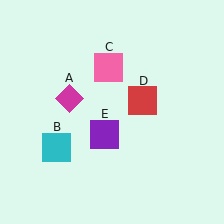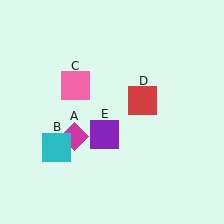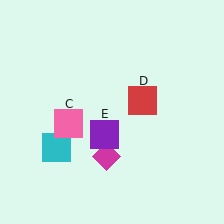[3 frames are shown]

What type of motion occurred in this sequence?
The magenta diamond (object A), pink square (object C) rotated counterclockwise around the center of the scene.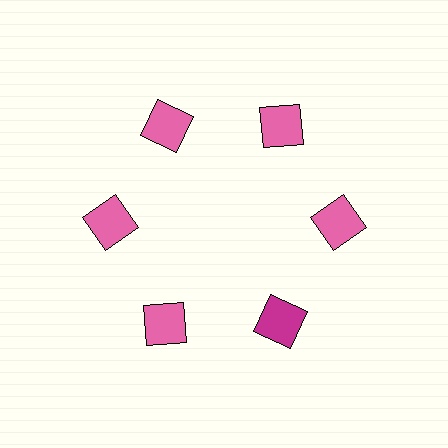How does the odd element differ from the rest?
It has a different color: magenta instead of pink.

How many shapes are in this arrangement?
There are 6 shapes arranged in a ring pattern.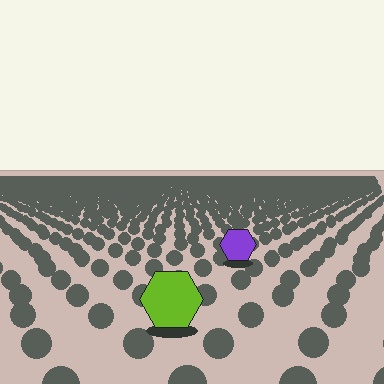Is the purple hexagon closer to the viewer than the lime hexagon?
No. The lime hexagon is closer — you can tell from the texture gradient: the ground texture is coarser near it.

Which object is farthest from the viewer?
The purple hexagon is farthest from the viewer. It appears smaller and the ground texture around it is denser.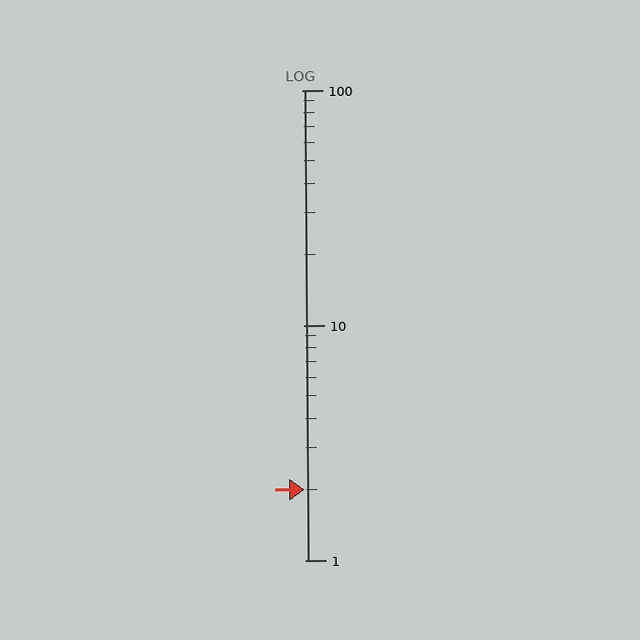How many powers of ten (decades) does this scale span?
The scale spans 2 decades, from 1 to 100.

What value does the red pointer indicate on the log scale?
The pointer indicates approximately 2.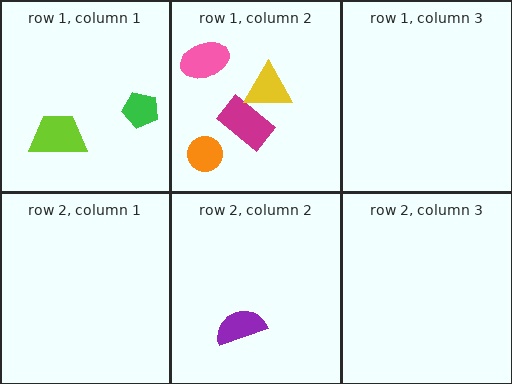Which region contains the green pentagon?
The row 1, column 1 region.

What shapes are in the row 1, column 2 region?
The orange circle, the magenta rectangle, the yellow triangle, the pink ellipse.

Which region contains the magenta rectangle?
The row 1, column 2 region.